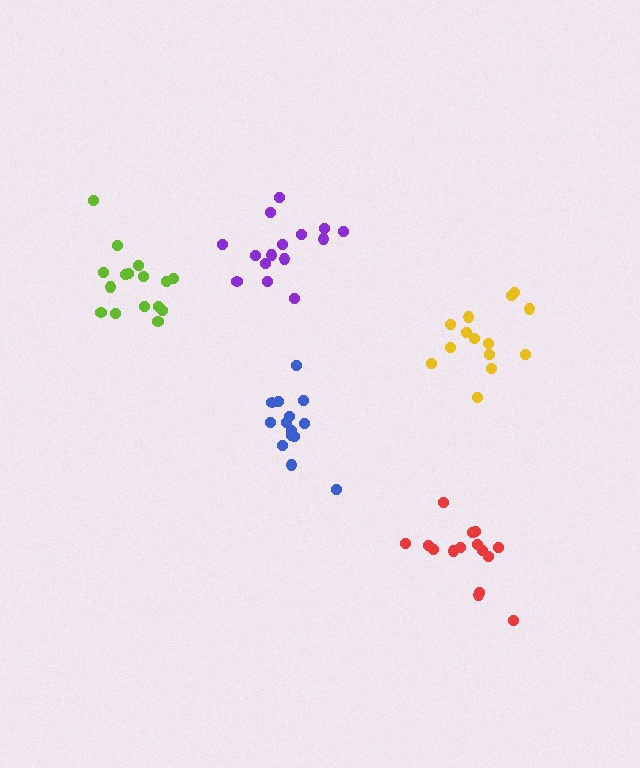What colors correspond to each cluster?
The clusters are colored: purple, yellow, red, lime, blue.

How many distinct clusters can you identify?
There are 5 distinct clusters.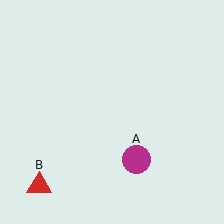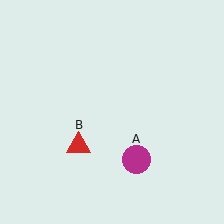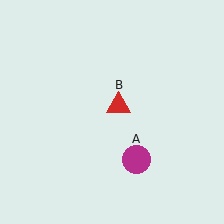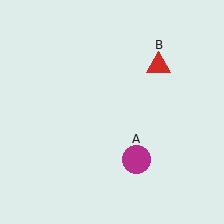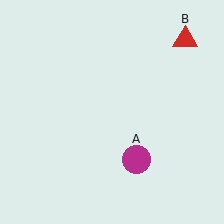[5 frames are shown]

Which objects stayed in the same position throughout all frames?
Magenta circle (object A) remained stationary.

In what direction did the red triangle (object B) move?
The red triangle (object B) moved up and to the right.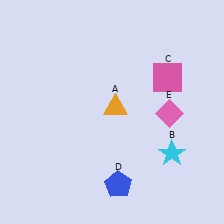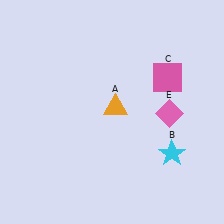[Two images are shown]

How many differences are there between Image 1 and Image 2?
There is 1 difference between the two images.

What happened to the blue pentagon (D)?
The blue pentagon (D) was removed in Image 2. It was in the bottom-right area of Image 1.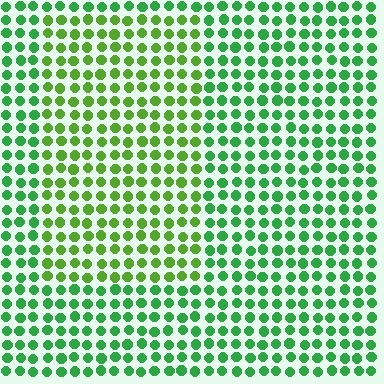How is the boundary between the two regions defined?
The boundary is defined purely by a slight shift in hue (about 31 degrees). Spacing, size, and orientation are identical on both sides.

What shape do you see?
I see a rectangle.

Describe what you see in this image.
The image is filled with small green elements in a uniform arrangement. A rectangle-shaped region is visible where the elements are tinted to a slightly different hue, forming a subtle color boundary.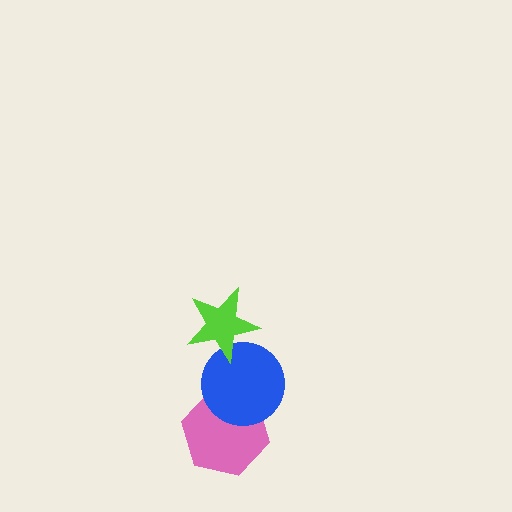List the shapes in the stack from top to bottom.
From top to bottom: the lime star, the blue circle, the pink hexagon.